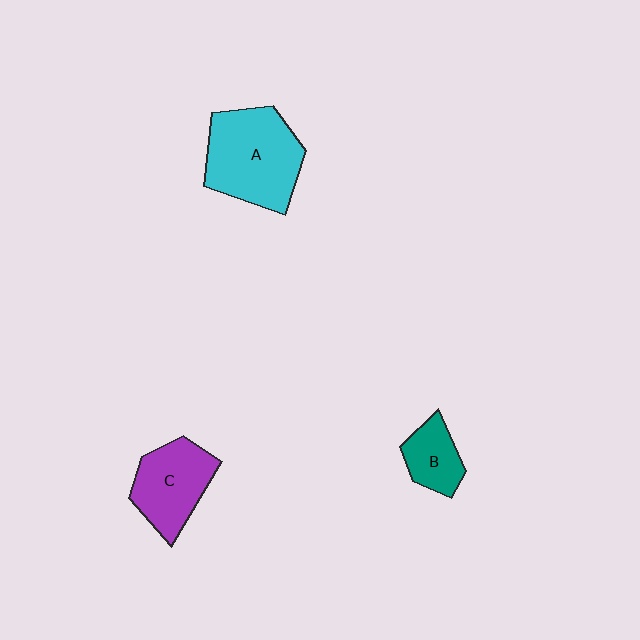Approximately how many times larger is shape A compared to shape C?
Approximately 1.4 times.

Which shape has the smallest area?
Shape B (teal).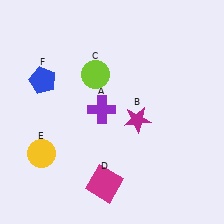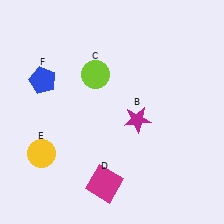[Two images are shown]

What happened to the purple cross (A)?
The purple cross (A) was removed in Image 2. It was in the top-left area of Image 1.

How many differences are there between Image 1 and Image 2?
There is 1 difference between the two images.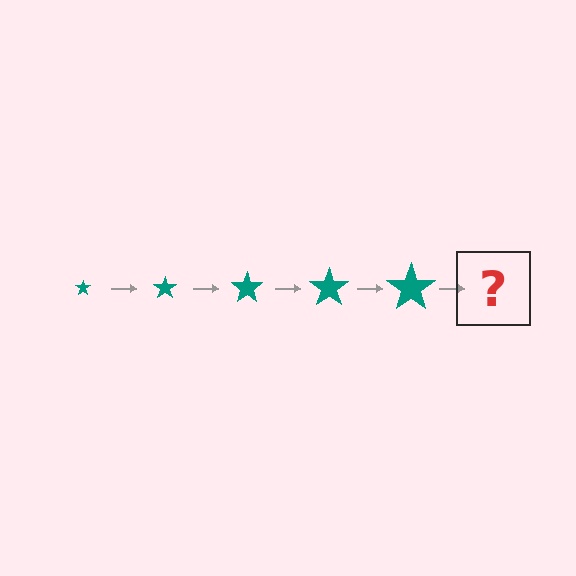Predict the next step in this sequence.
The next step is a teal star, larger than the previous one.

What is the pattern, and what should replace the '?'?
The pattern is that the star gets progressively larger each step. The '?' should be a teal star, larger than the previous one.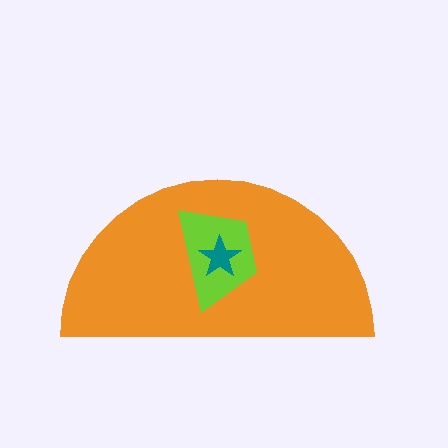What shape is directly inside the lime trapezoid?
The teal star.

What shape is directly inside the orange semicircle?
The lime trapezoid.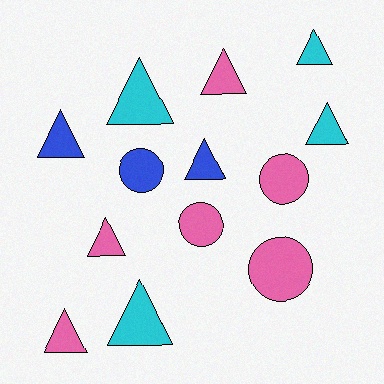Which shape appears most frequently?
Triangle, with 9 objects.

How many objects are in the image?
There are 13 objects.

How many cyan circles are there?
There are no cyan circles.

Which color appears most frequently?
Pink, with 6 objects.